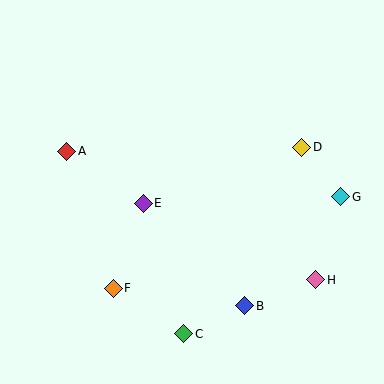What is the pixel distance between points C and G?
The distance between C and G is 208 pixels.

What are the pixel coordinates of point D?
Point D is at (302, 147).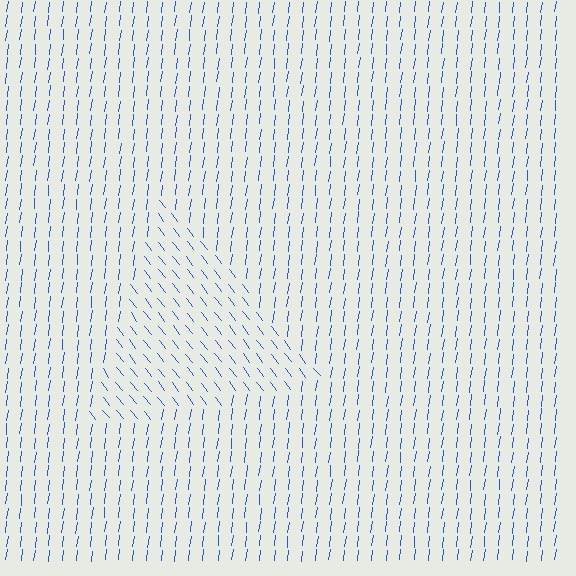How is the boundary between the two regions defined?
The boundary is defined purely by a change in line orientation (approximately 45 degrees difference). All lines are the same color and thickness.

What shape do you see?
I see a triangle.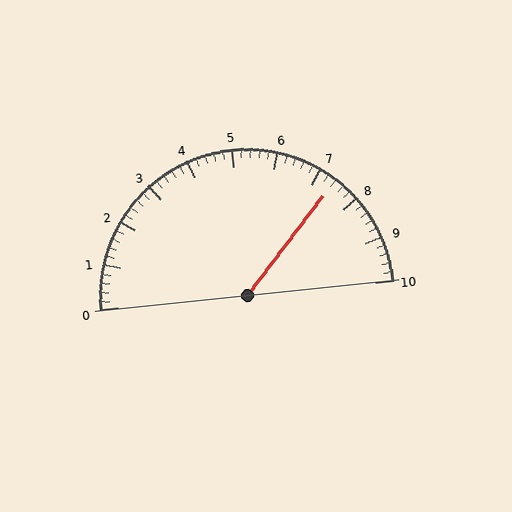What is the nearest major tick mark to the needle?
The nearest major tick mark is 7.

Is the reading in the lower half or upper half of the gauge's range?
The reading is in the upper half of the range (0 to 10).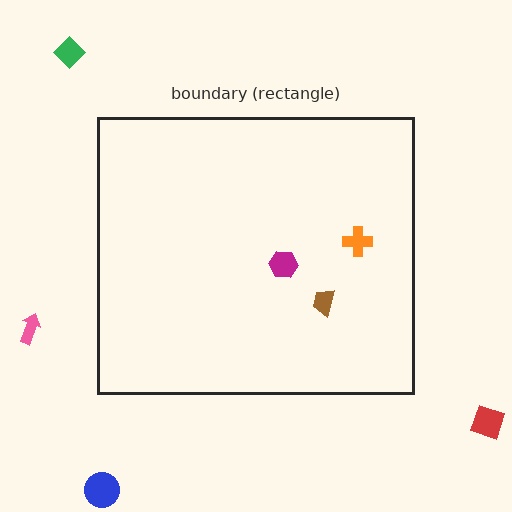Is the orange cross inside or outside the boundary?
Inside.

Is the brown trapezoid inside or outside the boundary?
Inside.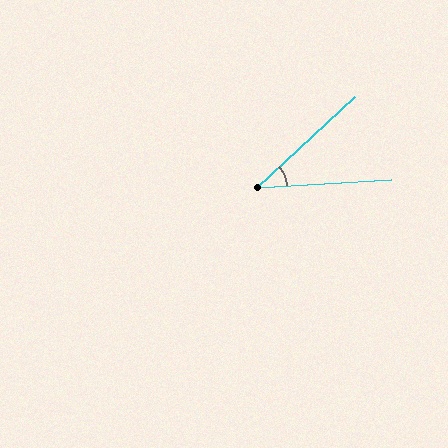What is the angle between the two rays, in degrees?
Approximately 39 degrees.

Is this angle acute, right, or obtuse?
It is acute.